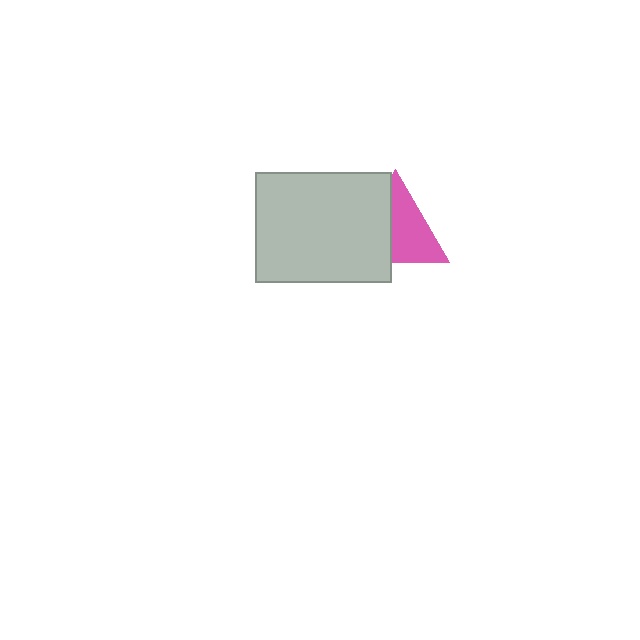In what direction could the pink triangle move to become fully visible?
The pink triangle could move right. That would shift it out from behind the light gray rectangle entirely.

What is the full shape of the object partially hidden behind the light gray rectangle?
The partially hidden object is a pink triangle.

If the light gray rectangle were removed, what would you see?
You would see the complete pink triangle.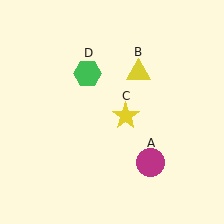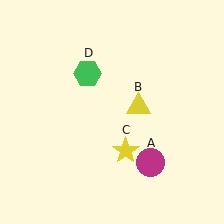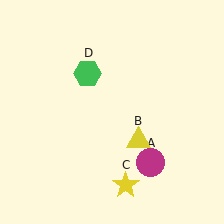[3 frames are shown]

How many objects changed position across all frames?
2 objects changed position: yellow triangle (object B), yellow star (object C).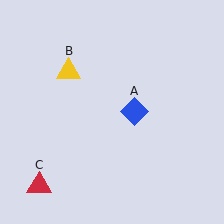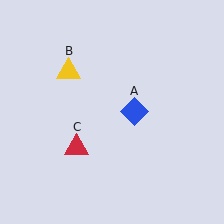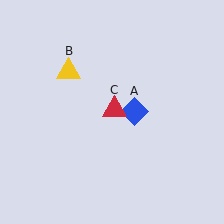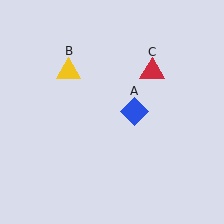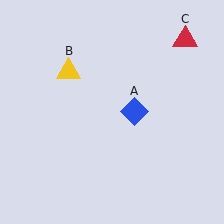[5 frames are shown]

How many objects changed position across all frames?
1 object changed position: red triangle (object C).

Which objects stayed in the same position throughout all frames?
Blue diamond (object A) and yellow triangle (object B) remained stationary.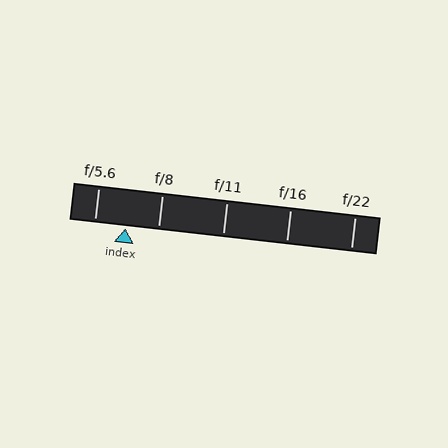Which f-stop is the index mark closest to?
The index mark is closest to f/5.6.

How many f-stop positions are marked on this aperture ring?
There are 5 f-stop positions marked.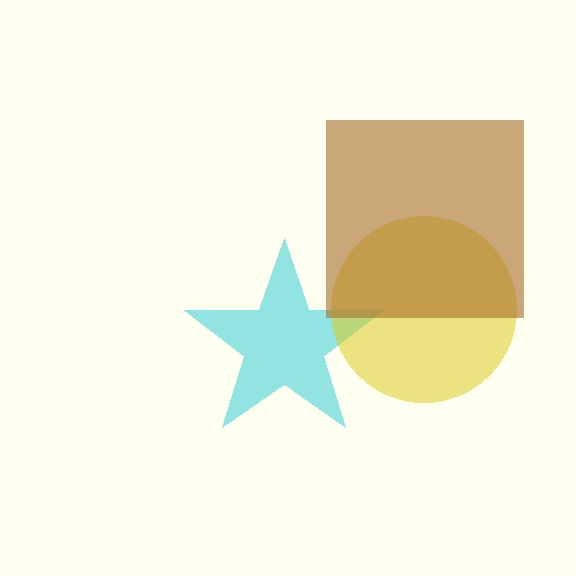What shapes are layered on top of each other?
The layered shapes are: a cyan star, a yellow circle, a brown square.